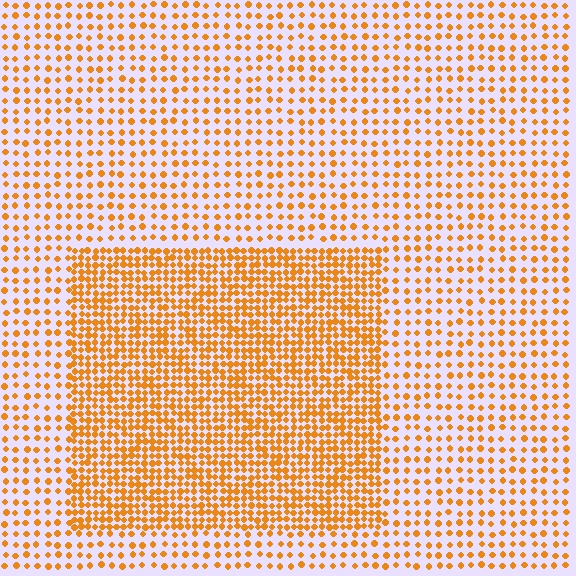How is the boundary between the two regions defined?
The boundary is defined by a change in element density (approximately 2.2x ratio). All elements are the same color, size, and shape.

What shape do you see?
I see a rectangle.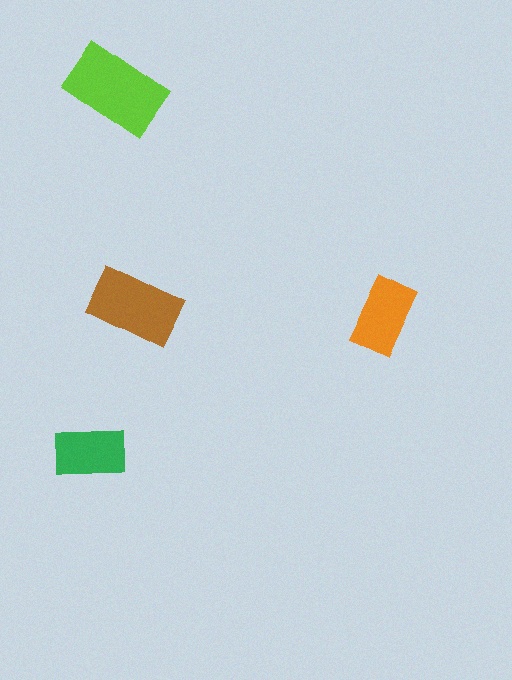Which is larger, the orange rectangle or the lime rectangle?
The lime one.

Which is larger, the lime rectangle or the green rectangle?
The lime one.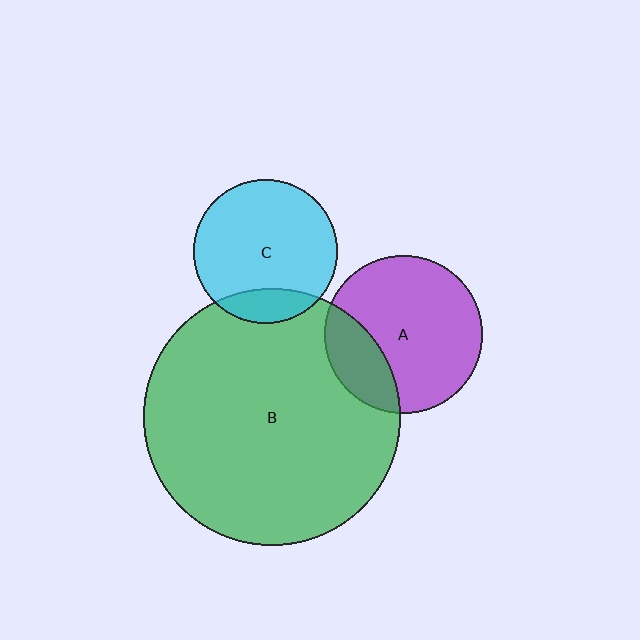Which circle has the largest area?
Circle B (green).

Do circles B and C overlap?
Yes.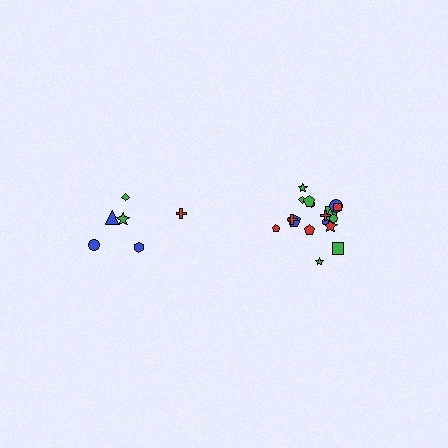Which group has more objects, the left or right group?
The right group.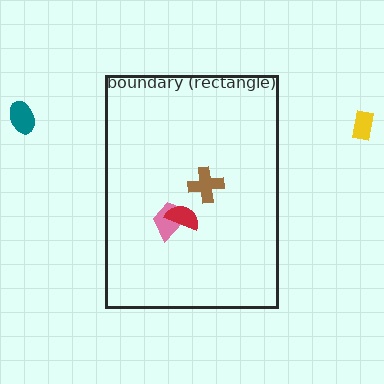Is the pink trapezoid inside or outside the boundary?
Inside.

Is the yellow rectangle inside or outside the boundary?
Outside.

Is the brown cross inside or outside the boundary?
Inside.